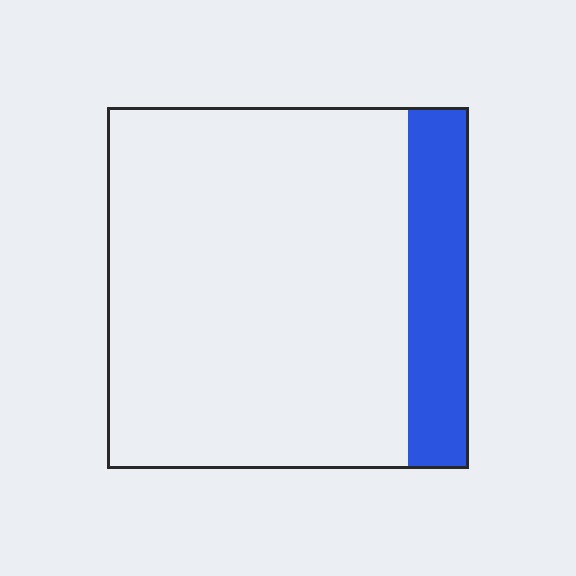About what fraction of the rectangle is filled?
About one sixth (1/6).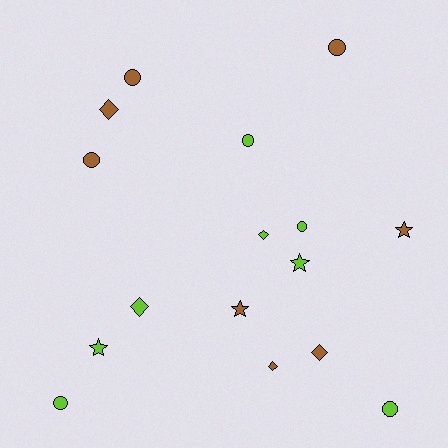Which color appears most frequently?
Lime, with 8 objects.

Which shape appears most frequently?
Circle, with 7 objects.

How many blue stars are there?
There are no blue stars.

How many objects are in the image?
There are 16 objects.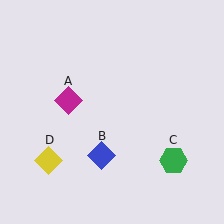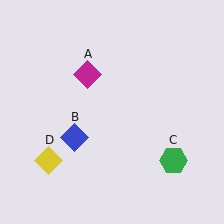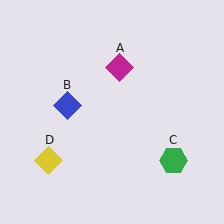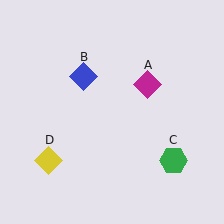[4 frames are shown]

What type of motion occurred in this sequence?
The magenta diamond (object A), blue diamond (object B) rotated clockwise around the center of the scene.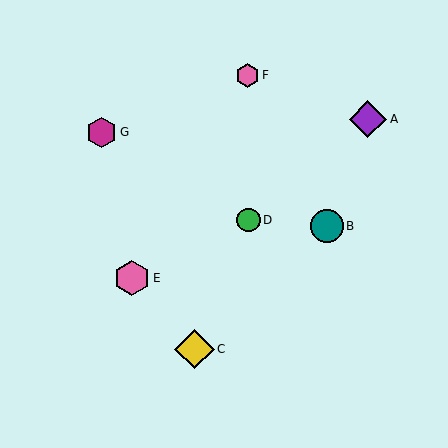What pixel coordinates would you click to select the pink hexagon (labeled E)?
Click at (132, 278) to select the pink hexagon E.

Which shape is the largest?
The yellow diamond (labeled C) is the largest.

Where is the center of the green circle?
The center of the green circle is at (248, 220).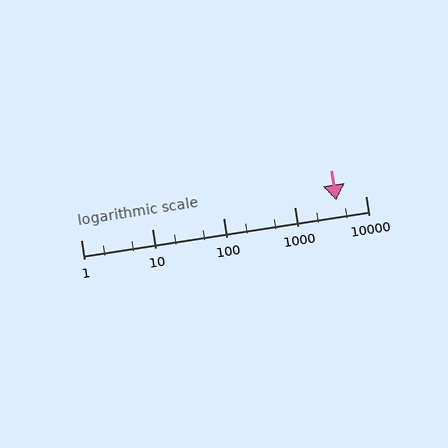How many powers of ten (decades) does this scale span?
The scale spans 4 decades, from 1 to 10000.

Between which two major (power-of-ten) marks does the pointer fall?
The pointer is between 1000 and 10000.